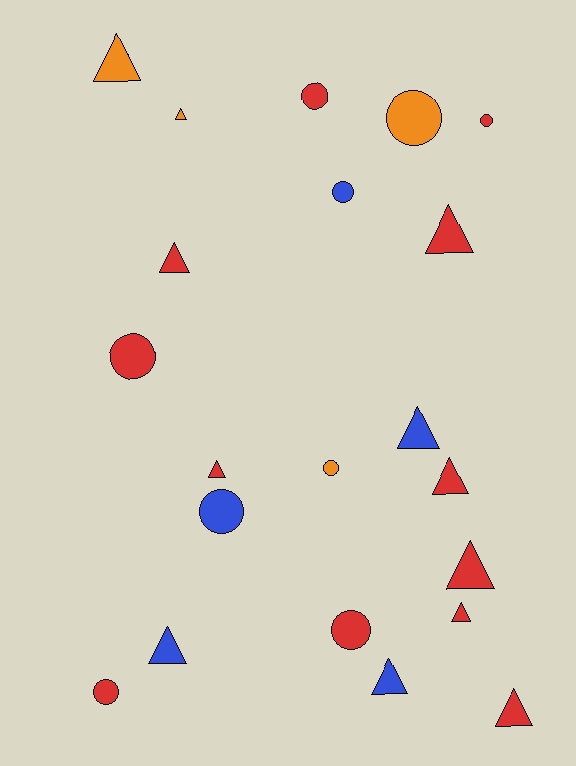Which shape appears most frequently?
Triangle, with 12 objects.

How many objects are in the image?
There are 21 objects.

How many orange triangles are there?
There are 2 orange triangles.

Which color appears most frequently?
Red, with 12 objects.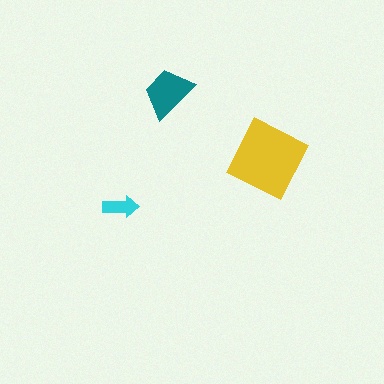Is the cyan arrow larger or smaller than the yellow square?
Smaller.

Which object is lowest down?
The cyan arrow is bottommost.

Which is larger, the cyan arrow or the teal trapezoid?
The teal trapezoid.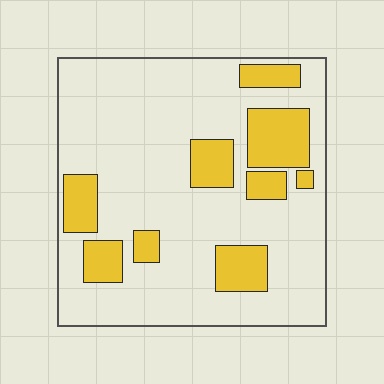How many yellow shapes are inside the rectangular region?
9.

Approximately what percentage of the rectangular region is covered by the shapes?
Approximately 20%.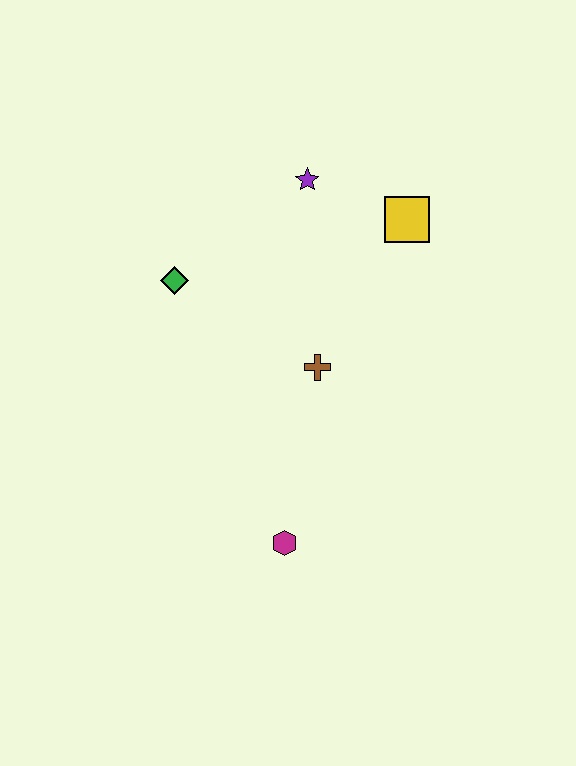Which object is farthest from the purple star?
The magenta hexagon is farthest from the purple star.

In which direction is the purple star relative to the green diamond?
The purple star is to the right of the green diamond.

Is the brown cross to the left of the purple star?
No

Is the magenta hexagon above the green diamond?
No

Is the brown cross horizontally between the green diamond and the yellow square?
Yes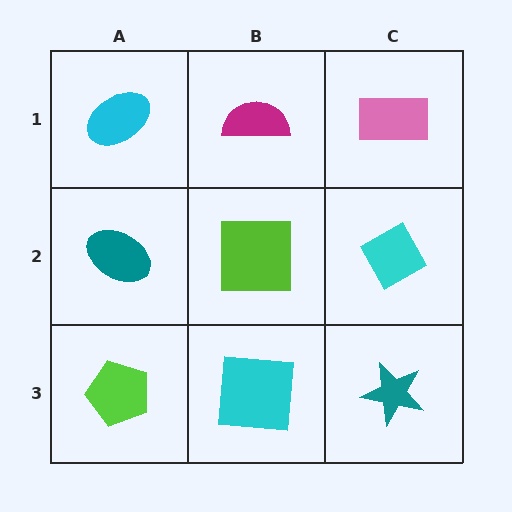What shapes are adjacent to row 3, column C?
A cyan diamond (row 2, column C), a cyan square (row 3, column B).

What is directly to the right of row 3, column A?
A cyan square.